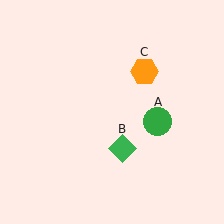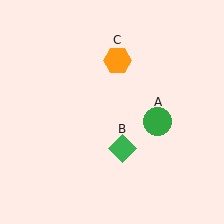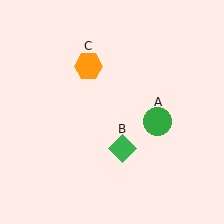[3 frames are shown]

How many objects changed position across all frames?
1 object changed position: orange hexagon (object C).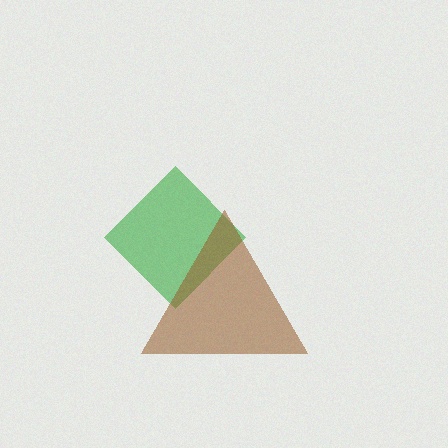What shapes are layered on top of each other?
The layered shapes are: a green diamond, a brown triangle.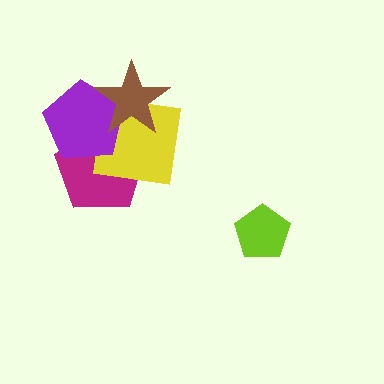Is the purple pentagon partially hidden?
Yes, it is partially covered by another shape.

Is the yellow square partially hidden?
Yes, it is partially covered by another shape.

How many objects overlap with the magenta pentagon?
3 objects overlap with the magenta pentagon.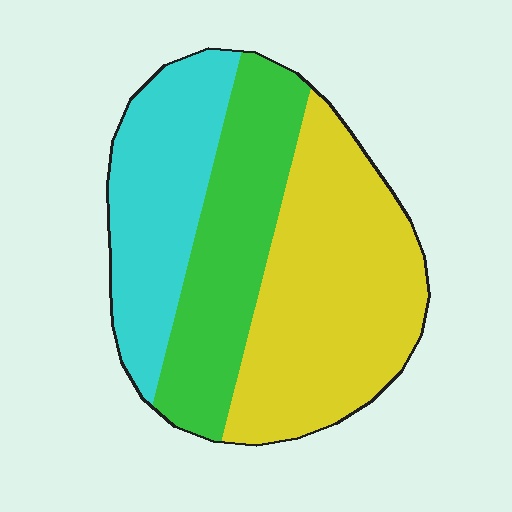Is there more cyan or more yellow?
Yellow.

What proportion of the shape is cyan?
Cyan covers about 25% of the shape.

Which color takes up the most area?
Yellow, at roughly 45%.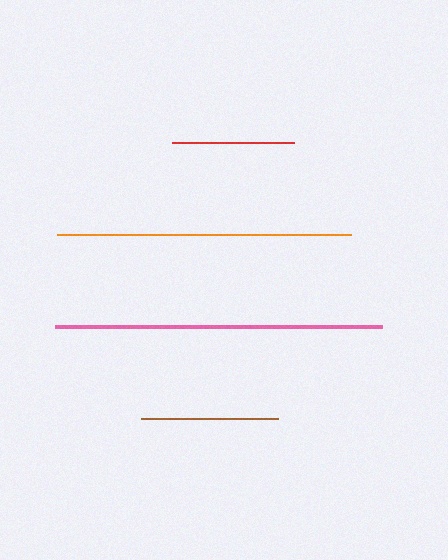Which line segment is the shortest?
The red line is the shortest at approximately 121 pixels.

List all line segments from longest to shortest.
From longest to shortest: pink, orange, brown, red.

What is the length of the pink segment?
The pink segment is approximately 326 pixels long.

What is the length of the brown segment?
The brown segment is approximately 137 pixels long.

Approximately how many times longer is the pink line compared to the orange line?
The pink line is approximately 1.1 times the length of the orange line.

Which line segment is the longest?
The pink line is the longest at approximately 326 pixels.